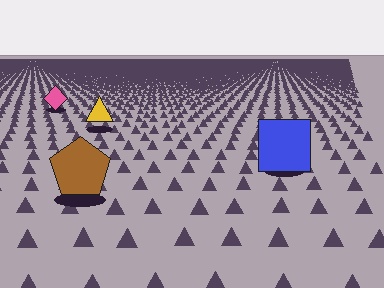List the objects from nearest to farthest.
From nearest to farthest: the brown pentagon, the blue square, the yellow triangle, the pink diamond.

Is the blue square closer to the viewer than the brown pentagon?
No. The brown pentagon is closer — you can tell from the texture gradient: the ground texture is coarser near it.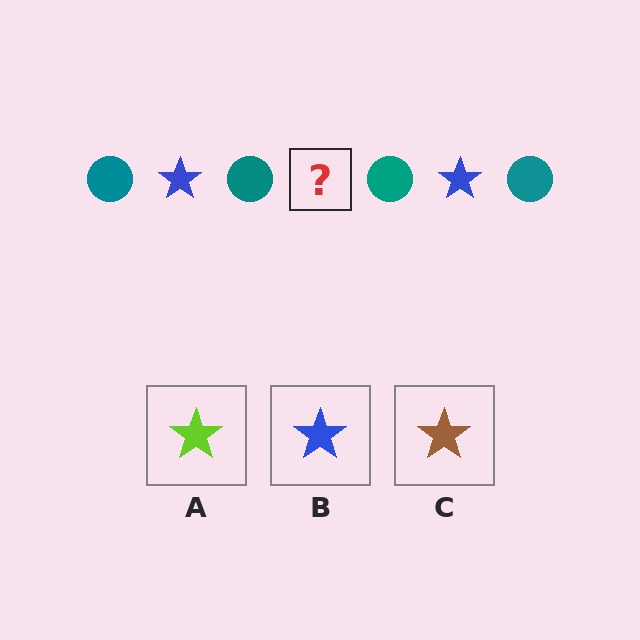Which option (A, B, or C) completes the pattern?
B.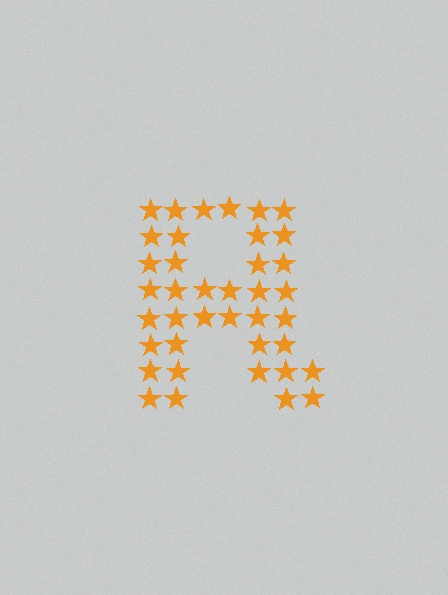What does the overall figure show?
The overall figure shows the letter R.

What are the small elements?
The small elements are stars.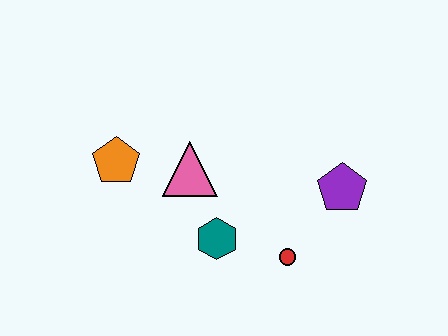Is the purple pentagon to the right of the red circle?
Yes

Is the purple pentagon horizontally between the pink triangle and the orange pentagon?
No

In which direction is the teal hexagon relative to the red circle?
The teal hexagon is to the left of the red circle.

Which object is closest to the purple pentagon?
The red circle is closest to the purple pentagon.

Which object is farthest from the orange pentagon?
The purple pentagon is farthest from the orange pentagon.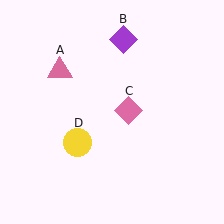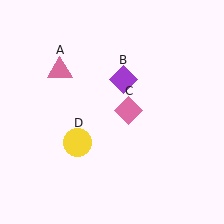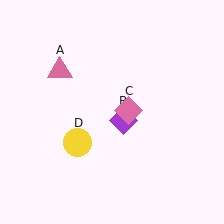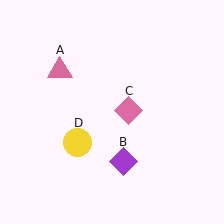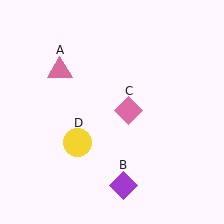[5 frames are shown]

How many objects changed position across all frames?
1 object changed position: purple diamond (object B).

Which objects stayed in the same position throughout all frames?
Pink triangle (object A) and pink diamond (object C) and yellow circle (object D) remained stationary.